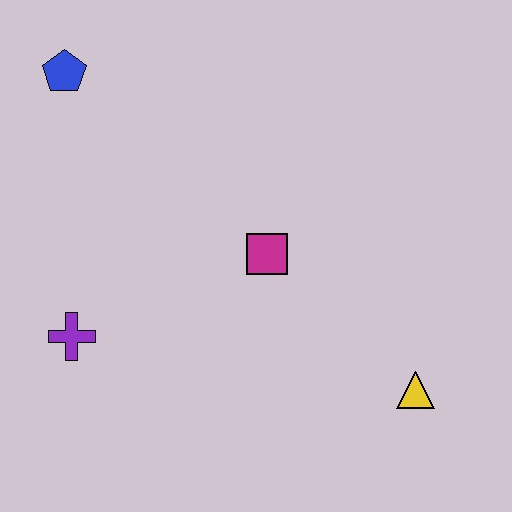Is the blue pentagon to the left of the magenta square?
Yes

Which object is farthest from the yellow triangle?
The blue pentagon is farthest from the yellow triangle.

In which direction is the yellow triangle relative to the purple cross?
The yellow triangle is to the right of the purple cross.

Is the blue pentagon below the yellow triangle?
No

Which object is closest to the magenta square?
The yellow triangle is closest to the magenta square.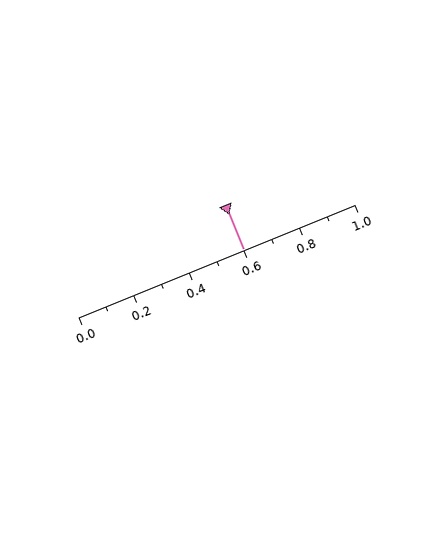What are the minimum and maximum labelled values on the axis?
The axis runs from 0.0 to 1.0.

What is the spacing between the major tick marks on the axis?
The major ticks are spaced 0.2 apart.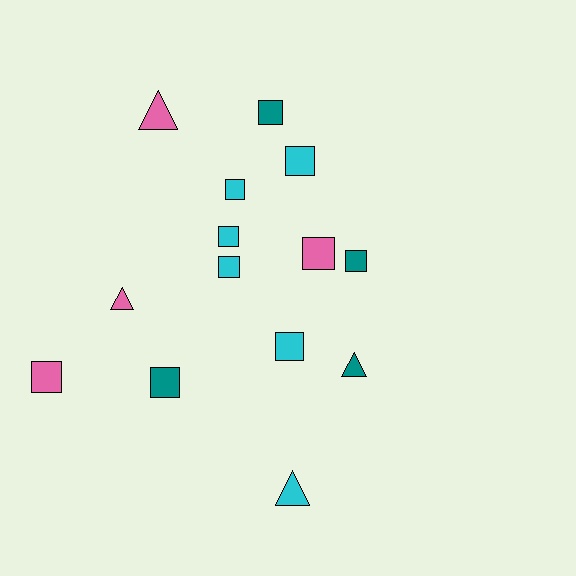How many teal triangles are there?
There is 1 teal triangle.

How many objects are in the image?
There are 14 objects.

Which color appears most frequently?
Cyan, with 6 objects.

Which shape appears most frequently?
Square, with 10 objects.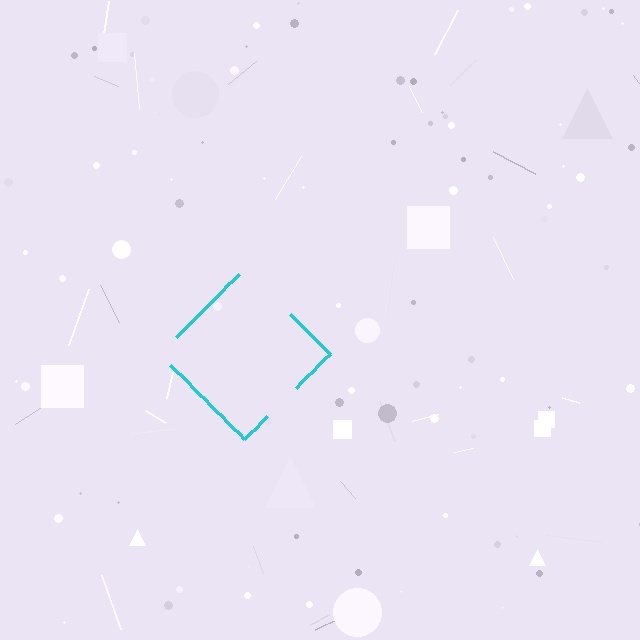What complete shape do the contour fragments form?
The contour fragments form a diamond.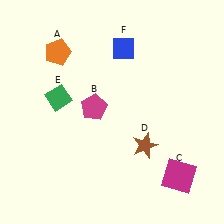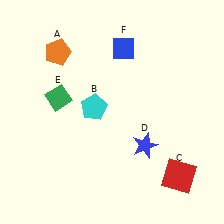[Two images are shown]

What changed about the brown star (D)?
In Image 1, D is brown. In Image 2, it changed to blue.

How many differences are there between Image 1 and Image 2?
There are 3 differences between the two images.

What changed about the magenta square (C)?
In Image 1, C is magenta. In Image 2, it changed to red.